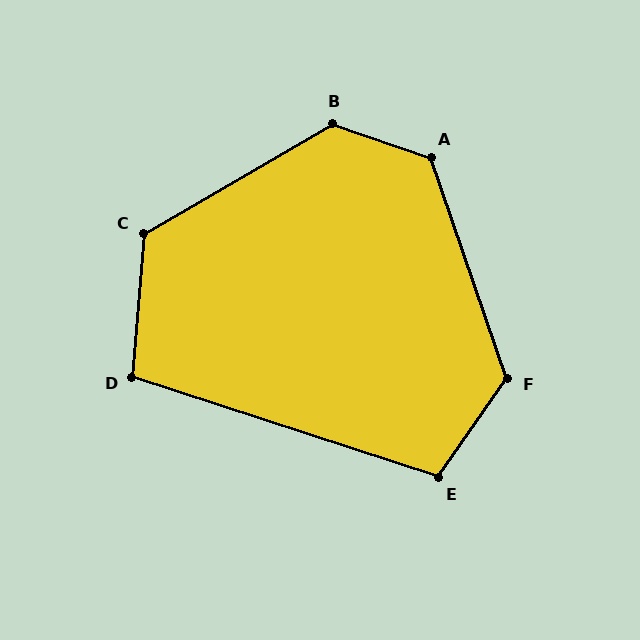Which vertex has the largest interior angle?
B, at approximately 131 degrees.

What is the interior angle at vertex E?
Approximately 107 degrees (obtuse).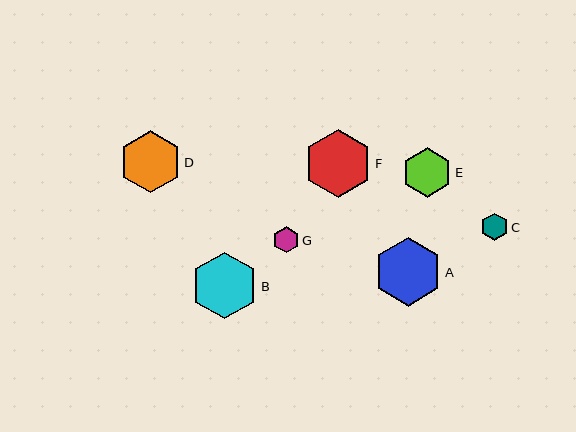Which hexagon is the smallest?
Hexagon G is the smallest with a size of approximately 26 pixels.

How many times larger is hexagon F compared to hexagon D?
Hexagon F is approximately 1.1 times the size of hexagon D.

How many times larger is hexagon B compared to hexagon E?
Hexagon B is approximately 1.3 times the size of hexagon E.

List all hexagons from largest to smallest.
From largest to smallest: A, F, B, D, E, C, G.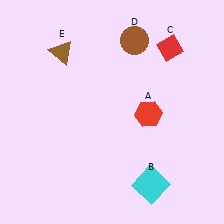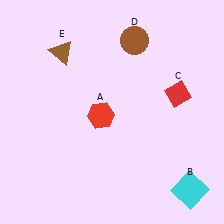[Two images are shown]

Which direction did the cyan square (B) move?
The cyan square (B) moved right.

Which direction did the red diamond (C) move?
The red diamond (C) moved down.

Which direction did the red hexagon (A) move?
The red hexagon (A) moved left.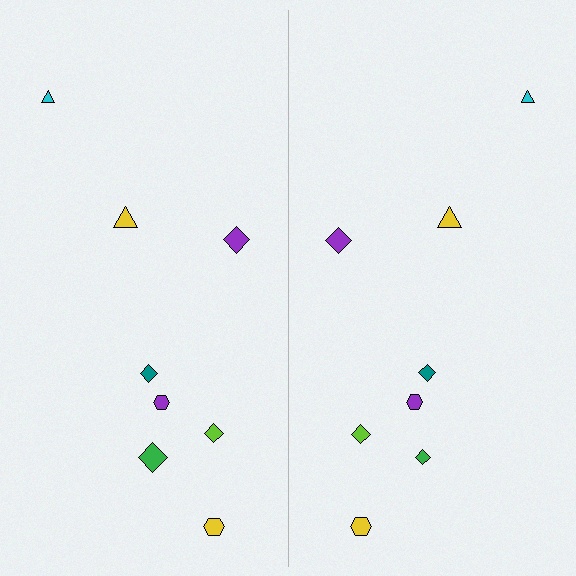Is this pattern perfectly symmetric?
No, the pattern is not perfectly symmetric. The green diamond on the right side has a different size than its mirror counterpart.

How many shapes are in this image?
There are 16 shapes in this image.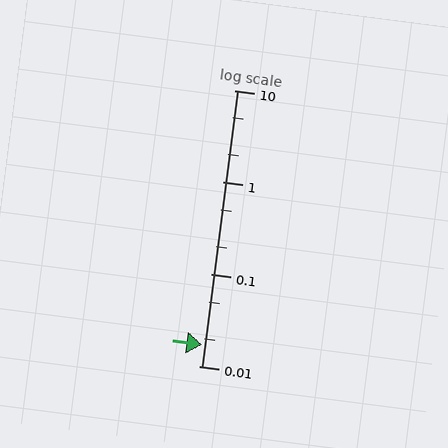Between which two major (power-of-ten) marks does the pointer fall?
The pointer is between 0.01 and 0.1.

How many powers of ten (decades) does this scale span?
The scale spans 3 decades, from 0.01 to 10.